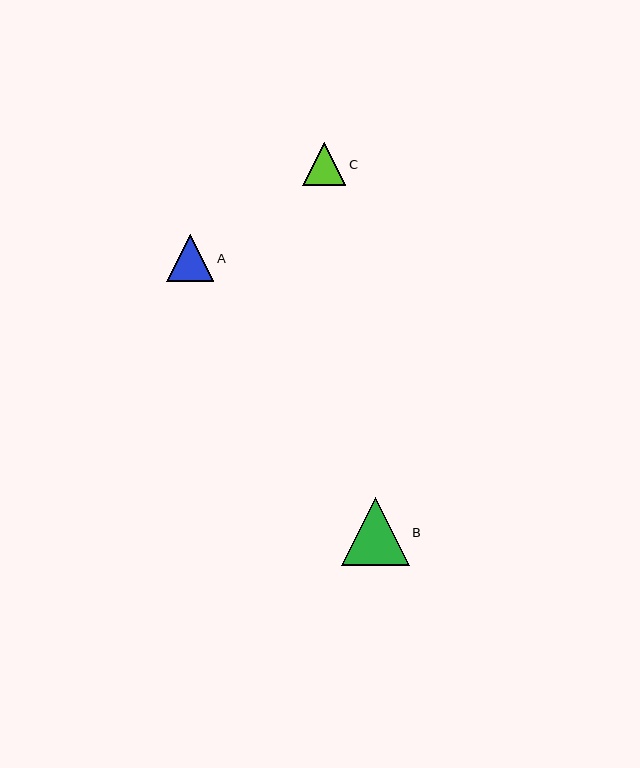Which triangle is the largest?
Triangle B is the largest with a size of approximately 68 pixels.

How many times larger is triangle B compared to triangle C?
Triangle B is approximately 1.6 times the size of triangle C.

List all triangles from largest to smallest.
From largest to smallest: B, A, C.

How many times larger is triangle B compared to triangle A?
Triangle B is approximately 1.5 times the size of triangle A.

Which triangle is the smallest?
Triangle C is the smallest with a size of approximately 44 pixels.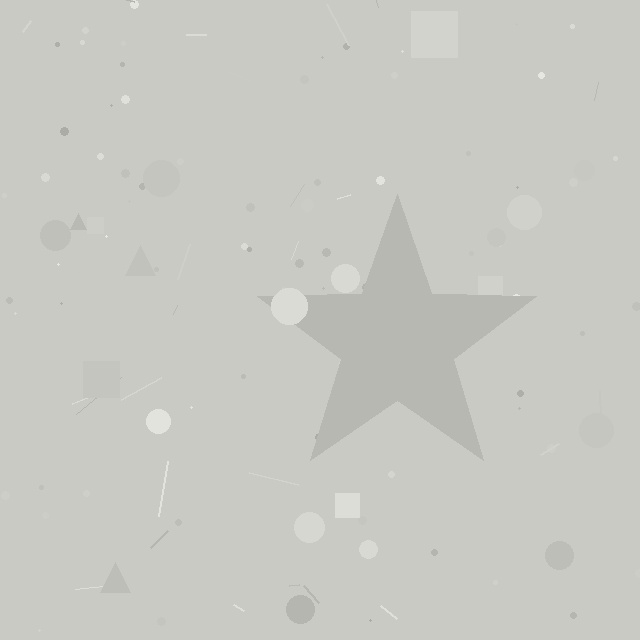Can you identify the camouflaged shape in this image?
The camouflaged shape is a star.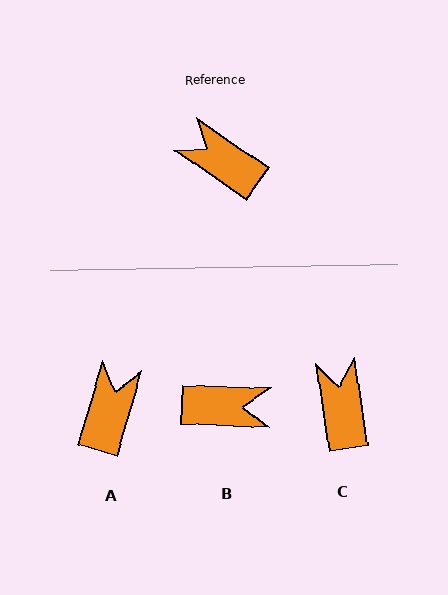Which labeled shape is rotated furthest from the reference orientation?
B, about 148 degrees away.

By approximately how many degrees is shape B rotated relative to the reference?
Approximately 148 degrees clockwise.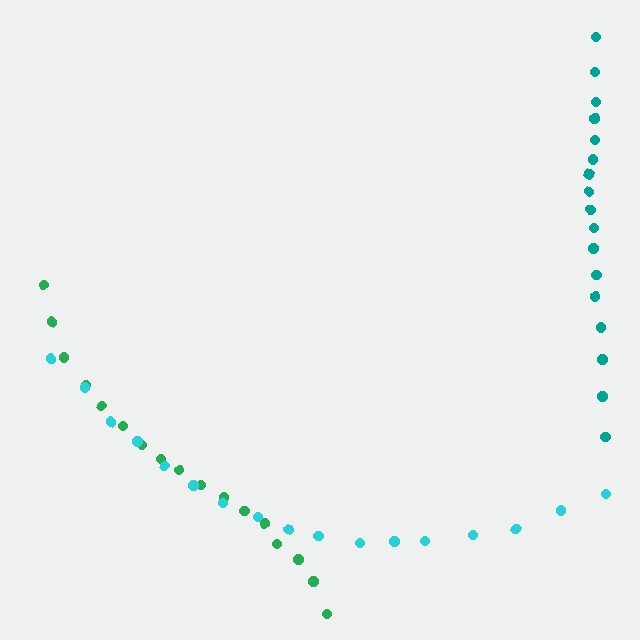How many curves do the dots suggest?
There are 3 distinct paths.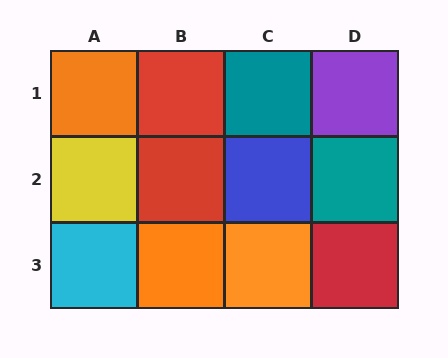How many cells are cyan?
1 cell is cyan.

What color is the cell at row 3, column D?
Red.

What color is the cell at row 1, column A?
Orange.